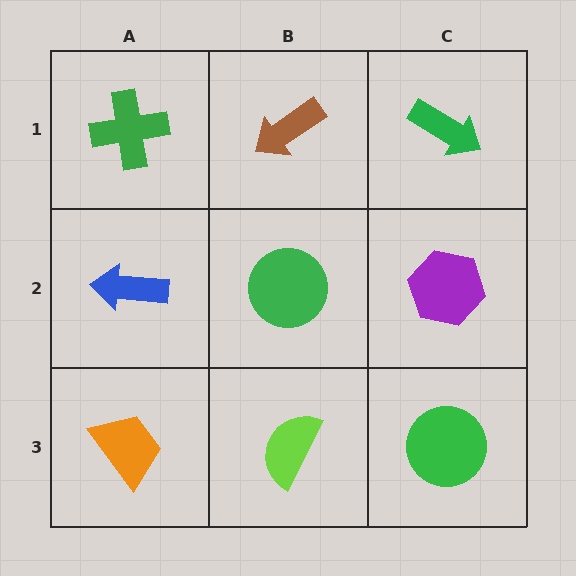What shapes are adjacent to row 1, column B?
A green circle (row 2, column B), a green cross (row 1, column A), a green arrow (row 1, column C).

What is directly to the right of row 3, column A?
A lime semicircle.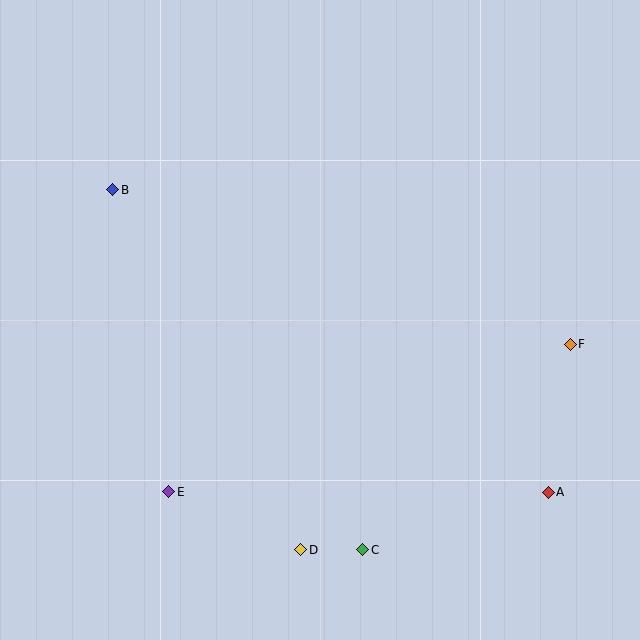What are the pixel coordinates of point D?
Point D is at (301, 550).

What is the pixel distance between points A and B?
The distance between A and B is 530 pixels.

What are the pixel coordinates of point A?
Point A is at (548, 492).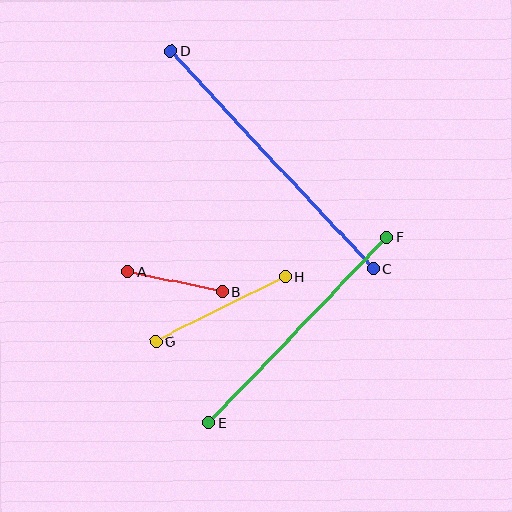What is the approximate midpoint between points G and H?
The midpoint is at approximately (221, 309) pixels.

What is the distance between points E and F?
The distance is approximately 257 pixels.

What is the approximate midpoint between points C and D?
The midpoint is at approximately (272, 160) pixels.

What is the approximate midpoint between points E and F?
The midpoint is at approximately (297, 330) pixels.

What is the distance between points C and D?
The distance is approximately 297 pixels.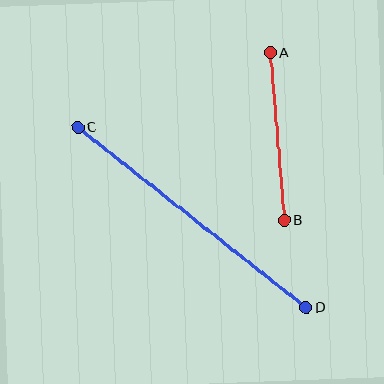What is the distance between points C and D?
The distance is approximately 291 pixels.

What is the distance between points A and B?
The distance is approximately 168 pixels.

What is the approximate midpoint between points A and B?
The midpoint is at approximately (277, 137) pixels.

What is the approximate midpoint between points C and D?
The midpoint is at approximately (192, 217) pixels.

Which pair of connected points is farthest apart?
Points C and D are farthest apart.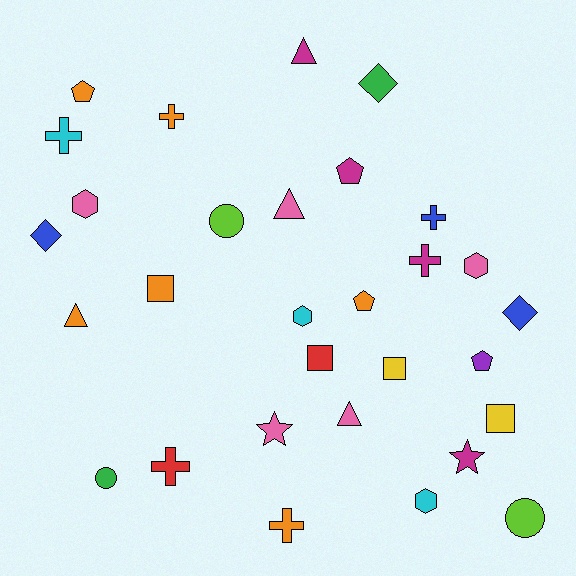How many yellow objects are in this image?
There are 2 yellow objects.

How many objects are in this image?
There are 30 objects.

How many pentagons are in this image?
There are 4 pentagons.